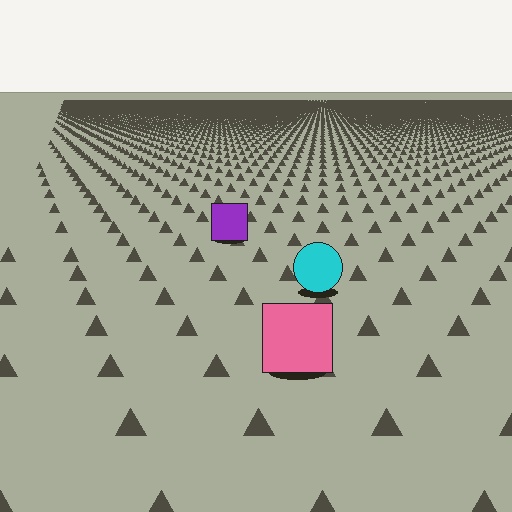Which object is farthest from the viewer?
The purple square is farthest from the viewer. It appears smaller and the ground texture around it is denser.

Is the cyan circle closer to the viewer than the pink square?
No. The pink square is closer — you can tell from the texture gradient: the ground texture is coarser near it.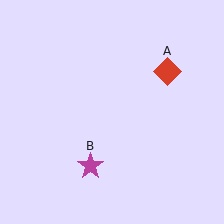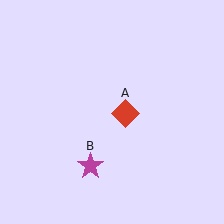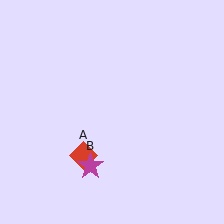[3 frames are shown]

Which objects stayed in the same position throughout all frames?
Magenta star (object B) remained stationary.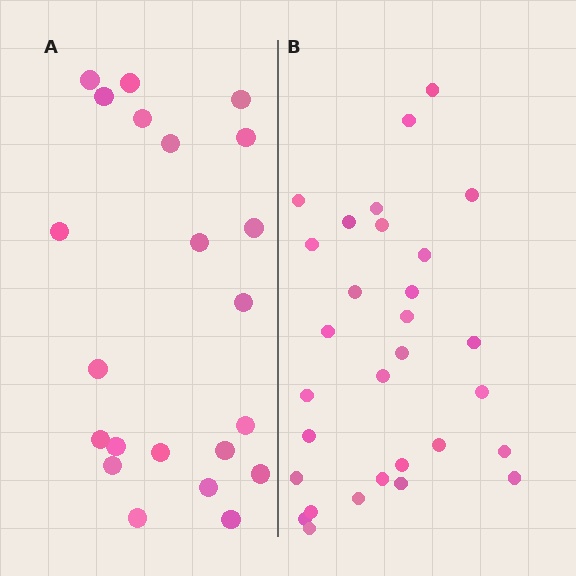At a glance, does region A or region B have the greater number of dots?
Region B (the right region) has more dots.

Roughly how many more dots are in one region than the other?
Region B has roughly 8 or so more dots than region A.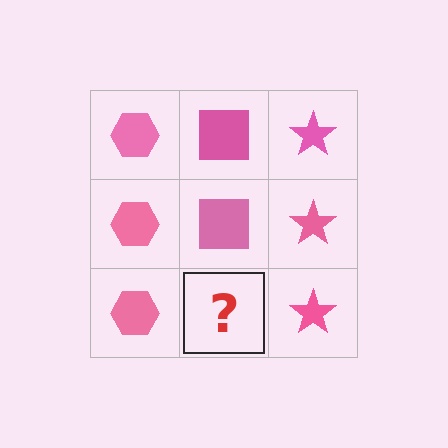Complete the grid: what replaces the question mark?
The question mark should be replaced with a pink square.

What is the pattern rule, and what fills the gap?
The rule is that each column has a consistent shape. The gap should be filled with a pink square.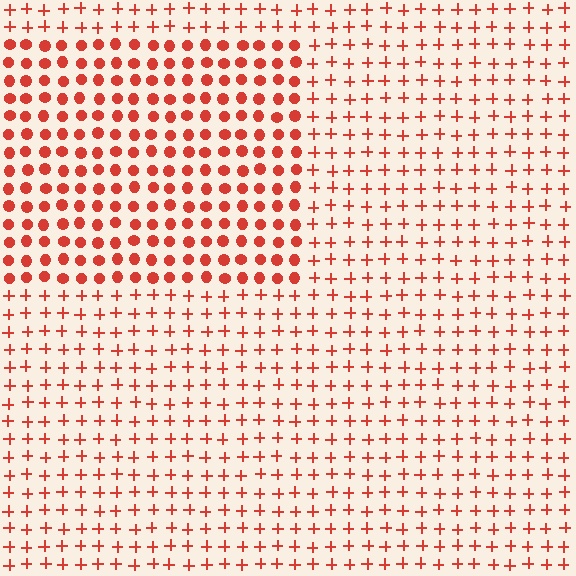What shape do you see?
I see a rectangle.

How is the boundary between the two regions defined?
The boundary is defined by a change in element shape: circles inside vs. plus signs outside. All elements share the same color and spacing.